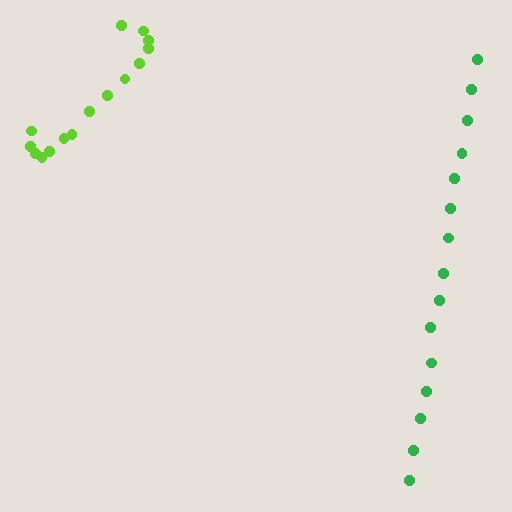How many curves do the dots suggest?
There are 2 distinct paths.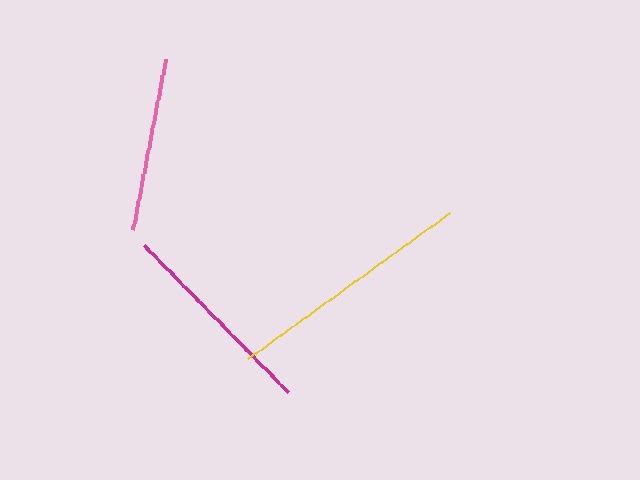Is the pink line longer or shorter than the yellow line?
The yellow line is longer than the pink line.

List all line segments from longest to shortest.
From longest to shortest: yellow, magenta, pink.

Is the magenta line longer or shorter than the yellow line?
The yellow line is longer than the magenta line.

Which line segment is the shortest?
The pink line is the shortest at approximately 174 pixels.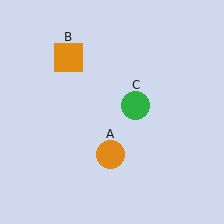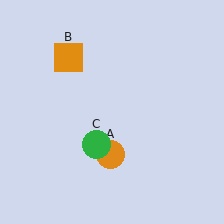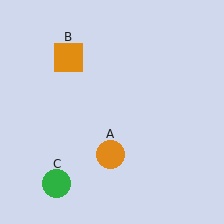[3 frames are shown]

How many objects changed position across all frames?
1 object changed position: green circle (object C).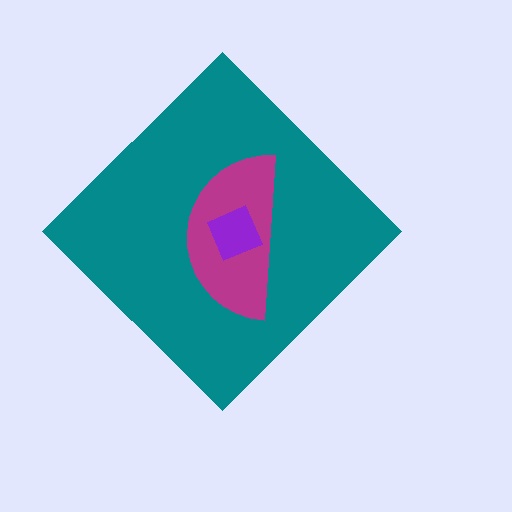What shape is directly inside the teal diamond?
The magenta semicircle.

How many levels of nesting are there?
3.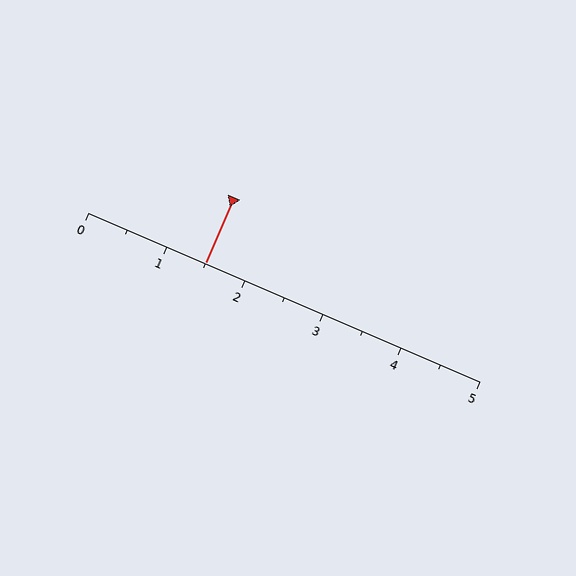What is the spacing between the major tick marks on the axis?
The major ticks are spaced 1 apart.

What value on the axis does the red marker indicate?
The marker indicates approximately 1.5.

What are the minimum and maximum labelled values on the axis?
The axis runs from 0 to 5.